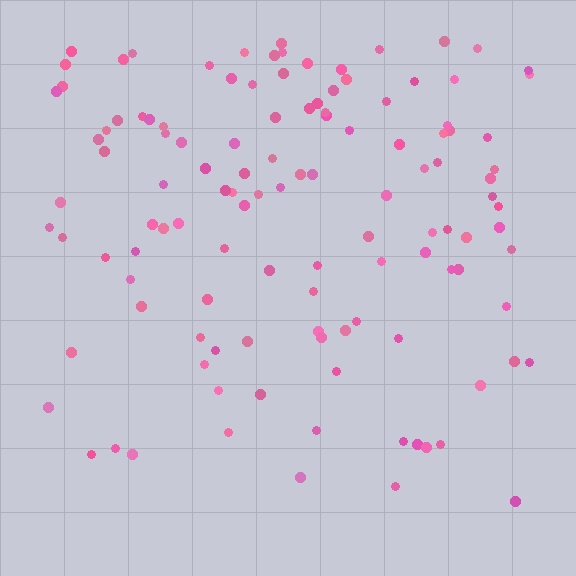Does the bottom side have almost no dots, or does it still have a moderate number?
Still a moderate number, just noticeably fewer than the top.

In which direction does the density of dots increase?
From bottom to top, with the top side densest.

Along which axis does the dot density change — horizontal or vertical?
Vertical.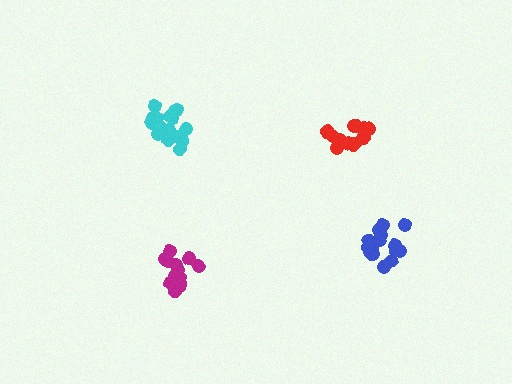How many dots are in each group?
Group 1: 15 dots, Group 2: 13 dots, Group 3: 18 dots, Group 4: 16 dots (62 total).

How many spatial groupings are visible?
There are 4 spatial groupings.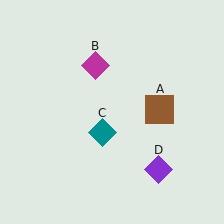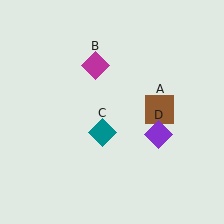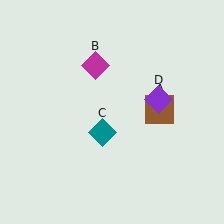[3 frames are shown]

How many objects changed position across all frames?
1 object changed position: purple diamond (object D).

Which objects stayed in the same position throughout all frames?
Brown square (object A) and magenta diamond (object B) and teal diamond (object C) remained stationary.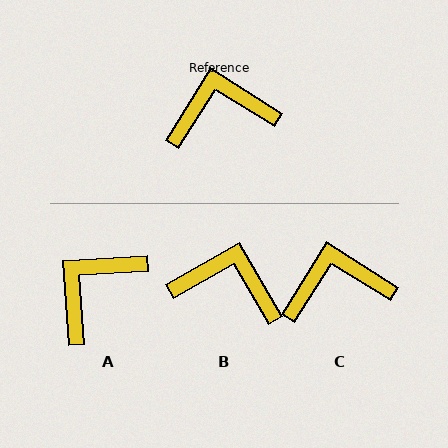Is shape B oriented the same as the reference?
No, it is off by about 28 degrees.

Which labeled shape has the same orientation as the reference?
C.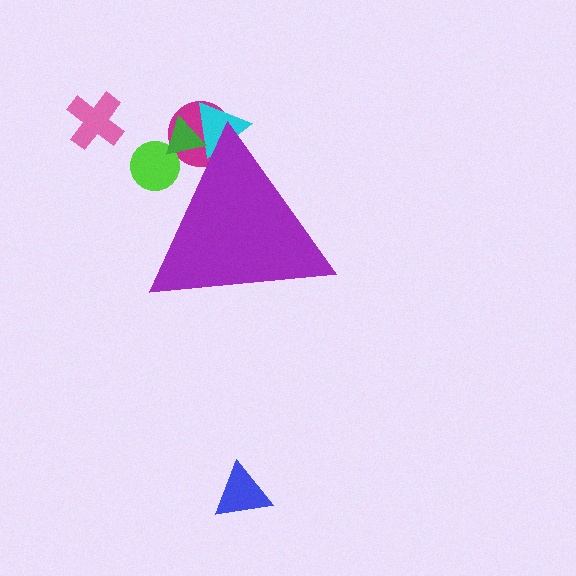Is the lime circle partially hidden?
Yes, the lime circle is partially hidden behind the purple triangle.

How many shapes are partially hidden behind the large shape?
4 shapes are partially hidden.